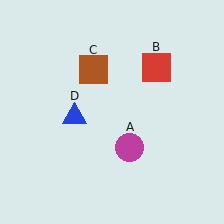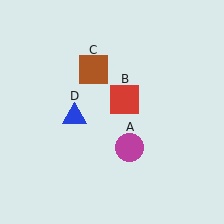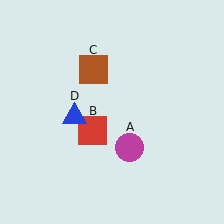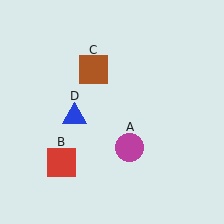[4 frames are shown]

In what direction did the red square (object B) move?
The red square (object B) moved down and to the left.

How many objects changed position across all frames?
1 object changed position: red square (object B).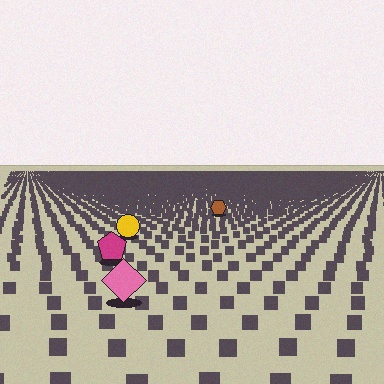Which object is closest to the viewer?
The pink diamond is closest. The texture marks near it are larger and more spread out.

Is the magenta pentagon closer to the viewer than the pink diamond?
No. The pink diamond is closer — you can tell from the texture gradient: the ground texture is coarser near it.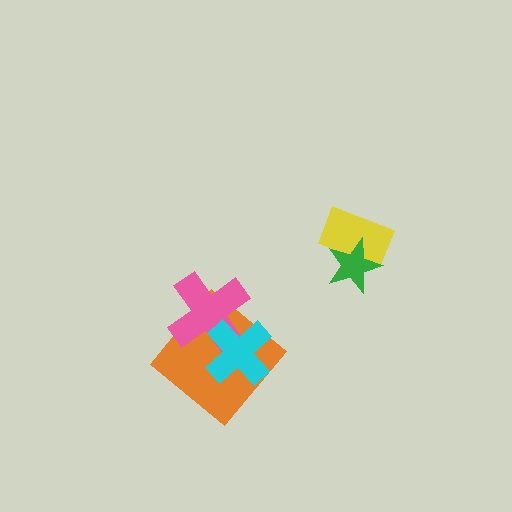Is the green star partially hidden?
No, no other shape covers it.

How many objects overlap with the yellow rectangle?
1 object overlaps with the yellow rectangle.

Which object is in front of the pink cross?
The cyan cross is in front of the pink cross.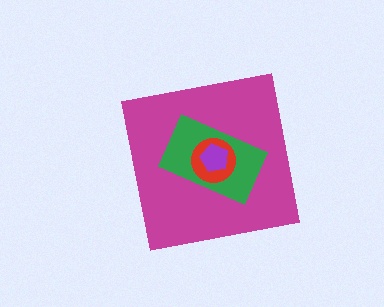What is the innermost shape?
The purple pentagon.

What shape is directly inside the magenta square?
The green rectangle.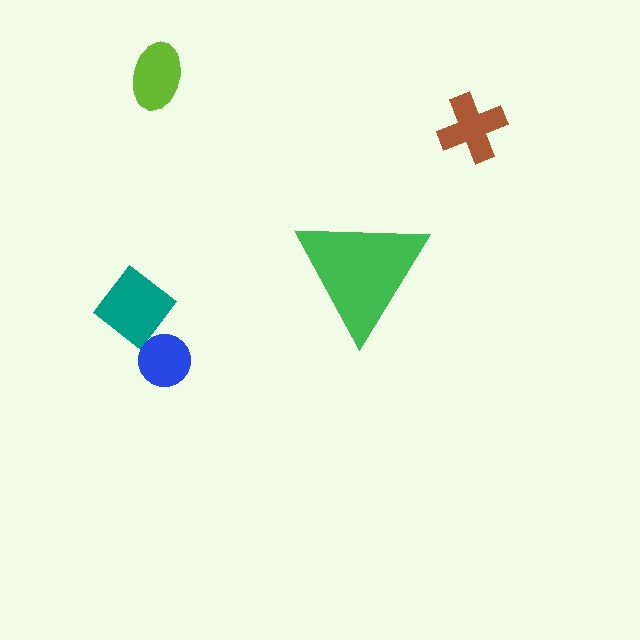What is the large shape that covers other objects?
A green triangle.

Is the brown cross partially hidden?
No, the brown cross is fully visible.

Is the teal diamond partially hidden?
No, the teal diamond is fully visible.